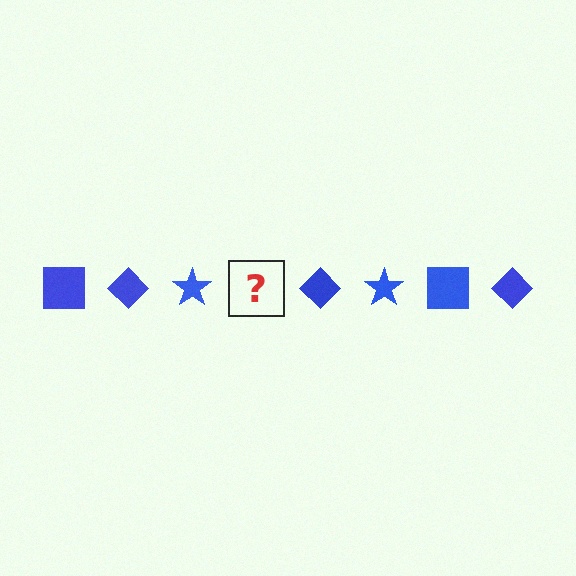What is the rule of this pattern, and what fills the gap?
The rule is that the pattern cycles through square, diamond, star shapes in blue. The gap should be filled with a blue square.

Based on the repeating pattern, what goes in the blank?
The blank should be a blue square.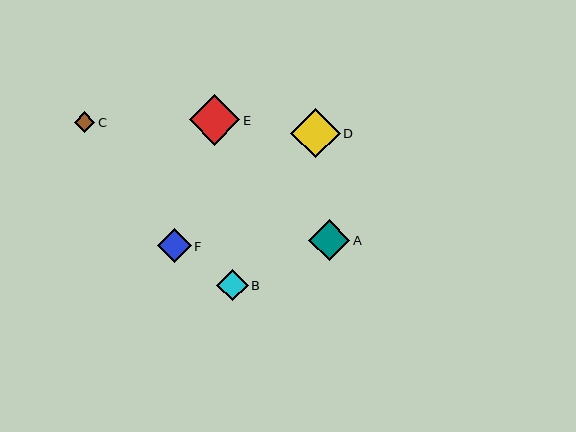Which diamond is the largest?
Diamond E is the largest with a size of approximately 51 pixels.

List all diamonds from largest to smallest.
From largest to smallest: E, D, A, F, B, C.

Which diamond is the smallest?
Diamond C is the smallest with a size of approximately 21 pixels.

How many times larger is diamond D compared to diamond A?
Diamond D is approximately 1.2 times the size of diamond A.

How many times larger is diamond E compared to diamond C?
Diamond E is approximately 2.4 times the size of diamond C.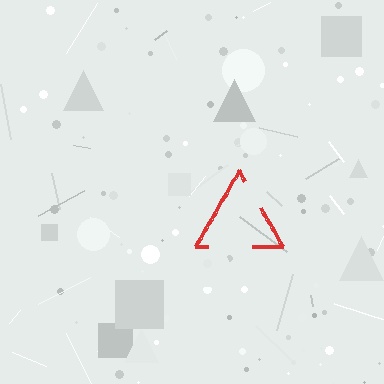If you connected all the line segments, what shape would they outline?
They would outline a triangle.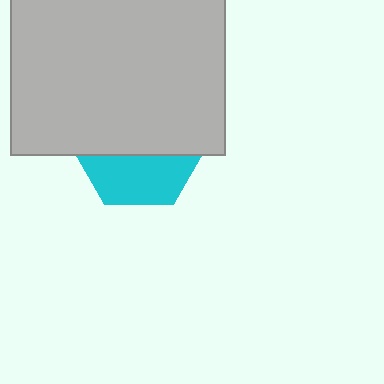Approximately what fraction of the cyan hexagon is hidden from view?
Roughly 62% of the cyan hexagon is hidden behind the light gray square.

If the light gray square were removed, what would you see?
You would see the complete cyan hexagon.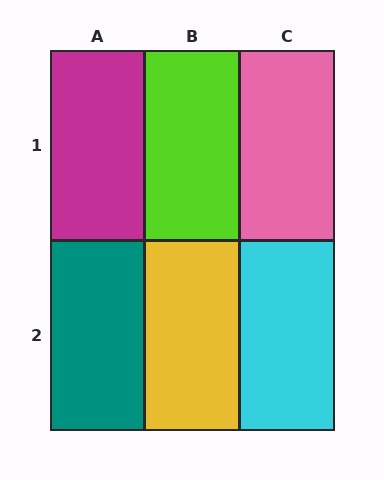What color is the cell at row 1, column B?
Lime.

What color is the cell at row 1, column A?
Magenta.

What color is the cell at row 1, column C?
Pink.